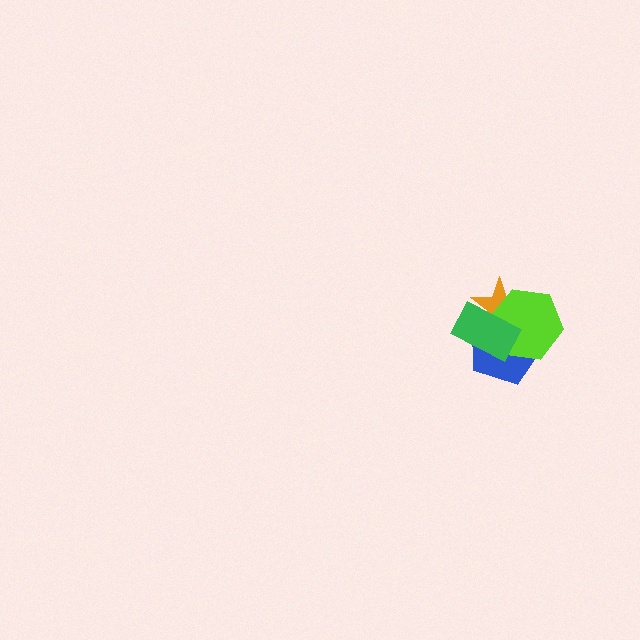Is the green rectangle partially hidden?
No, no other shape covers it.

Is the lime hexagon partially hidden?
Yes, it is partially covered by another shape.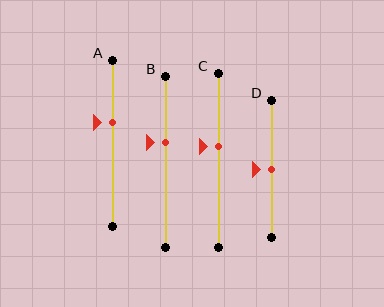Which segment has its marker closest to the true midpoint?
Segment D has its marker closest to the true midpoint.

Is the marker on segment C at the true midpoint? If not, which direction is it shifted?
No, the marker on segment C is shifted upward by about 8% of the segment length.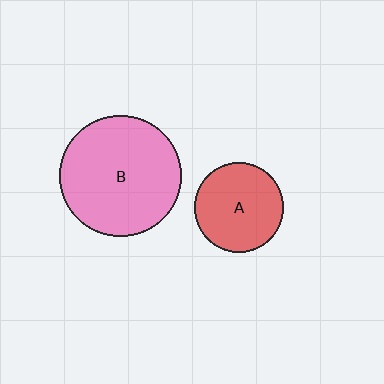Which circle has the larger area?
Circle B (pink).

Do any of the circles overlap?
No, none of the circles overlap.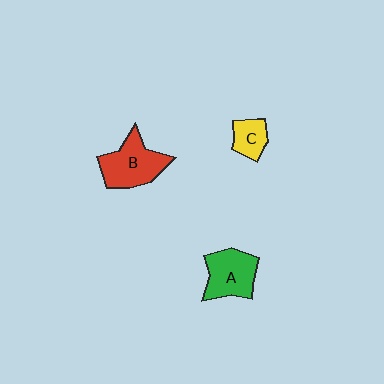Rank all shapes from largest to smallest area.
From largest to smallest: B (red), A (green), C (yellow).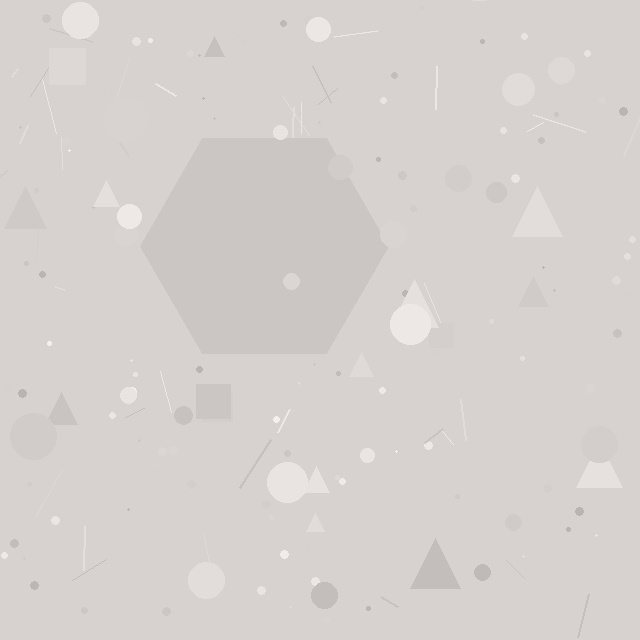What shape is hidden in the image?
A hexagon is hidden in the image.